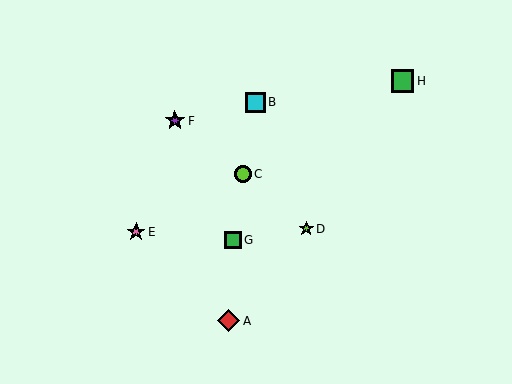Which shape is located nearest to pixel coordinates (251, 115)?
The cyan square (labeled B) at (255, 102) is nearest to that location.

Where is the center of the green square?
The center of the green square is at (233, 240).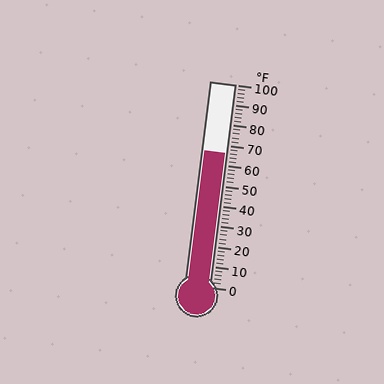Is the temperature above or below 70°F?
The temperature is below 70°F.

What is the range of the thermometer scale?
The thermometer scale ranges from 0°F to 100°F.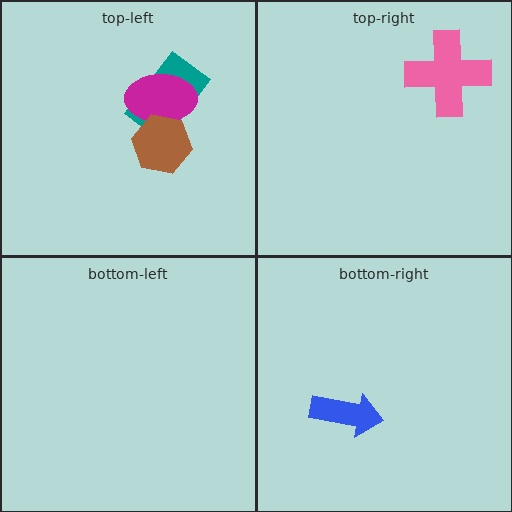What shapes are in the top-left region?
The teal rectangle, the magenta ellipse, the brown hexagon.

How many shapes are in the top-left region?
3.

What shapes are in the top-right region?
The pink cross.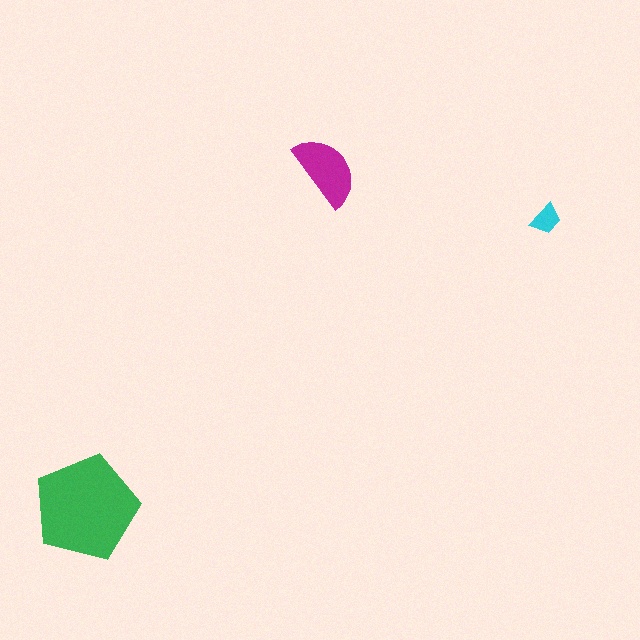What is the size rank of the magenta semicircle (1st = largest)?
2nd.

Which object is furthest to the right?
The cyan trapezoid is rightmost.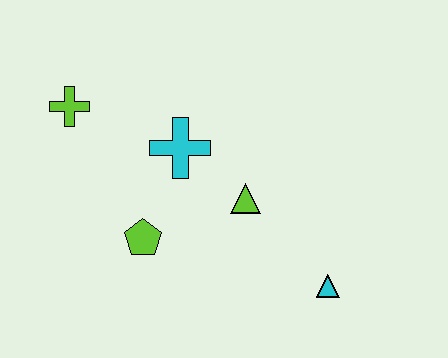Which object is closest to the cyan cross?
The lime triangle is closest to the cyan cross.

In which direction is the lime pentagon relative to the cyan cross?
The lime pentagon is below the cyan cross.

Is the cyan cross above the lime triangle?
Yes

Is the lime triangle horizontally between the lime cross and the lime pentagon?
No